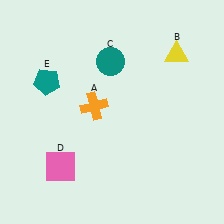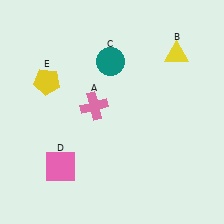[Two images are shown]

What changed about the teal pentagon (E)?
In Image 1, E is teal. In Image 2, it changed to yellow.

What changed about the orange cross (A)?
In Image 1, A is orange. In Image 2, it changed to pink.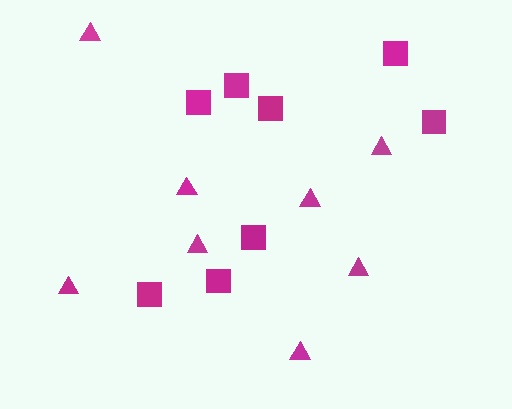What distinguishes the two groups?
There are 2 groups: one group of triangles (8) and one group of squares (8).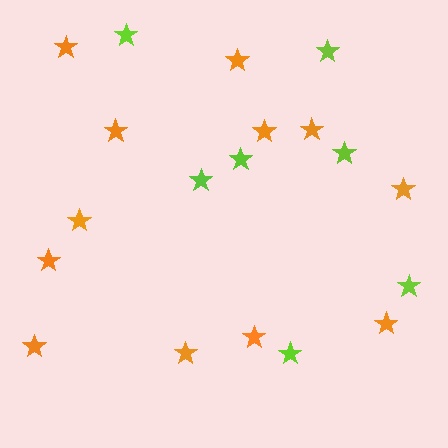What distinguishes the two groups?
There are 2 groups: one group of lime stars (7) and one group of orange stars (12).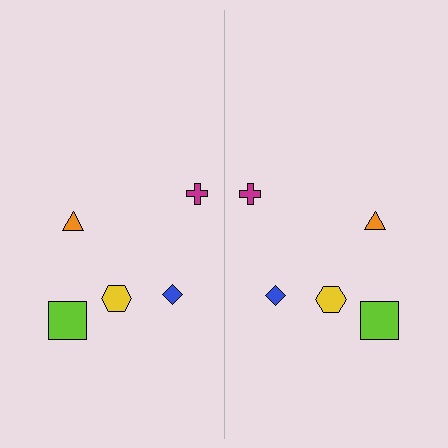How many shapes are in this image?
There are 10 shapes in this image.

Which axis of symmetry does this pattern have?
The pattern has a vertical axis of symmetry running through the center of the image.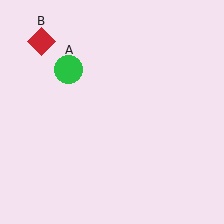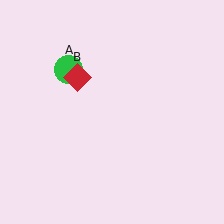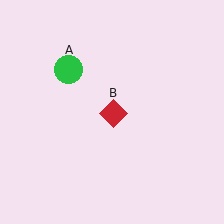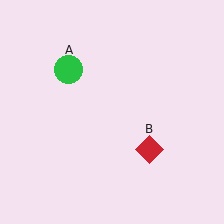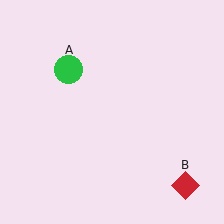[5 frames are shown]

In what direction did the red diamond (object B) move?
The red diamond (object B) moved down and to the right.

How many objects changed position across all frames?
1 object changed position: red diamond (object B).